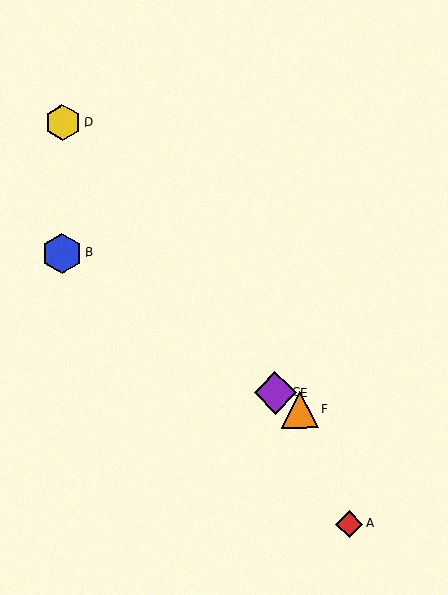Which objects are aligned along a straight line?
Objects B, C, E, F are aligned along a straight line.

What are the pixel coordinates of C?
Object C is at (273, 392).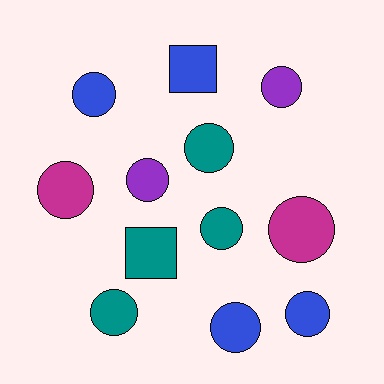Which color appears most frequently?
Blue, with 4 objects.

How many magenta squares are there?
There are no magenta squares.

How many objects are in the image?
There are 12 objects.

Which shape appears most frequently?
Circle, with 10 objects.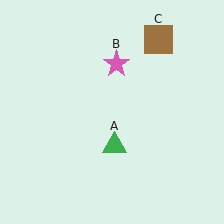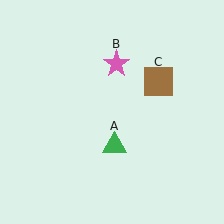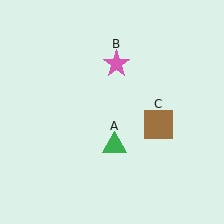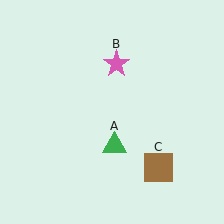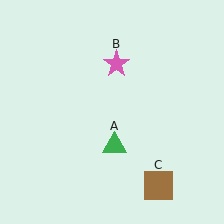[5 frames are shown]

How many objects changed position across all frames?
1 object changed position: brown square (object C).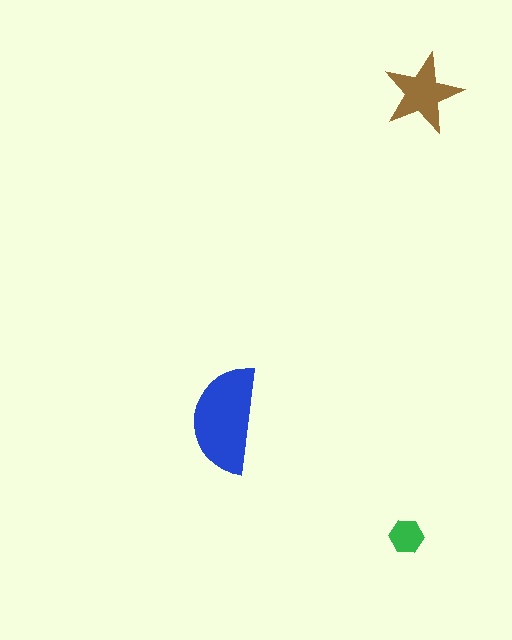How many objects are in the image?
There are 3 objects in the image.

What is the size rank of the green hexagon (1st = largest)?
3rd.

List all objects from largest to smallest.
The blue semicircle, the brown star, the green hexagon.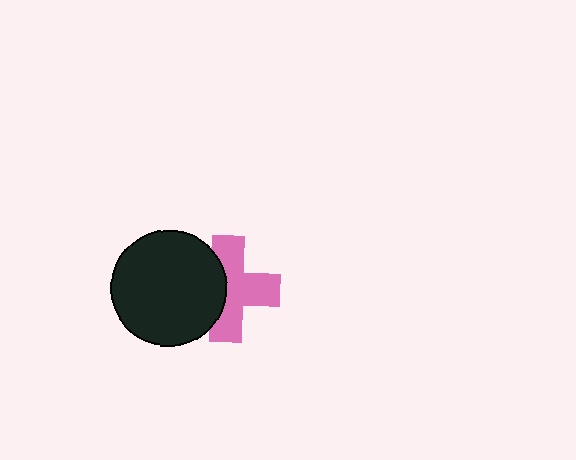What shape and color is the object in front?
The object in front is a black circle.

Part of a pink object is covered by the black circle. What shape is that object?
It is a cross.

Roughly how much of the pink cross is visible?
About half of it is visible (roughly 63%).